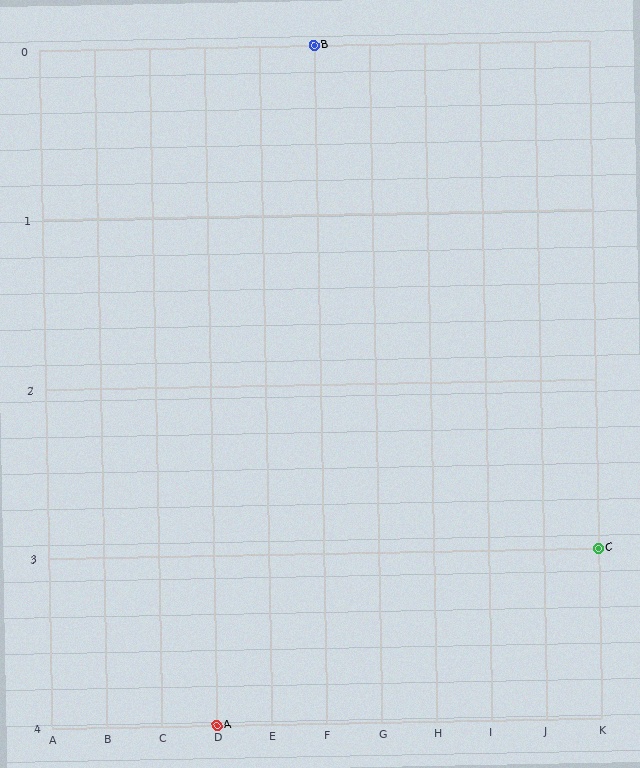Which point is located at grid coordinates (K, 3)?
Point C is at (K, 3).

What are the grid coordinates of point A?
Point A is at grid coordinates (D, 4).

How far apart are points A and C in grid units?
Points A and C are 7 columns and 1 row apart (about 7.1 grid units diagonally).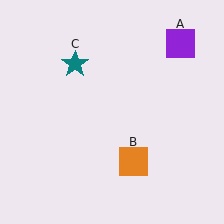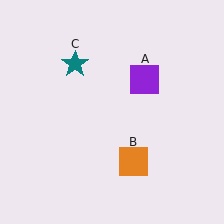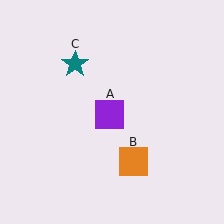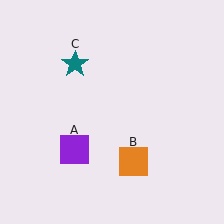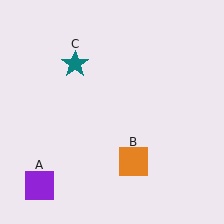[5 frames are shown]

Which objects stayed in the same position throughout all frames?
Orange square (object B) and teal star (object C) remained stationary.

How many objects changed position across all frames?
1 object changed position: purple square (object A).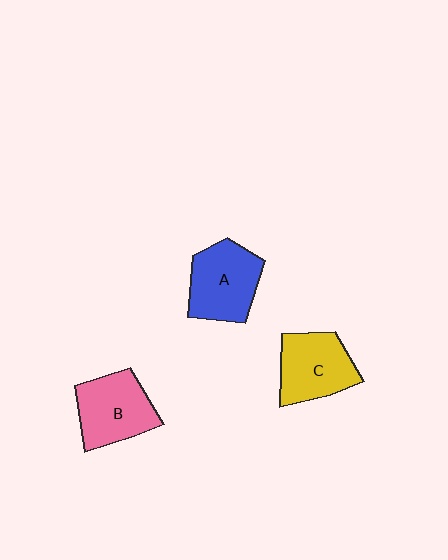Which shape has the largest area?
Shape A (blue).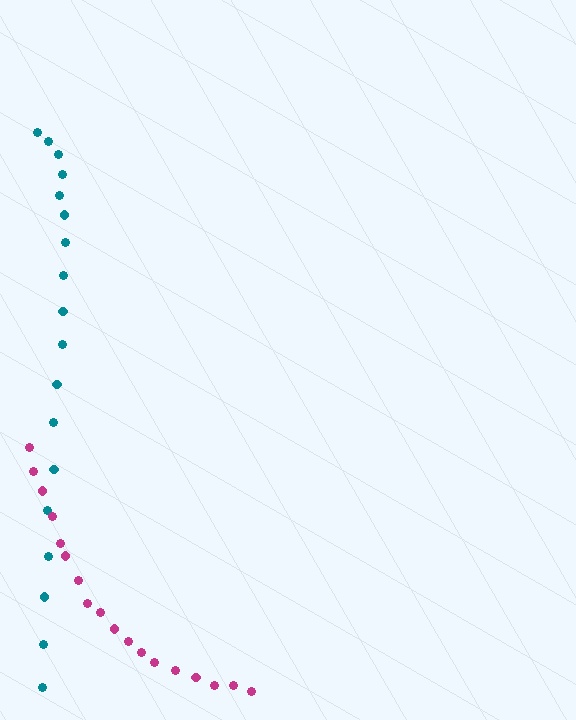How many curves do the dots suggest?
There are 2 distinct paths.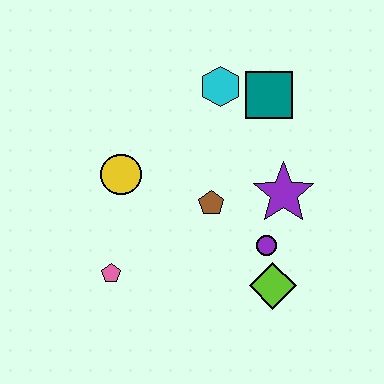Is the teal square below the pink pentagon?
No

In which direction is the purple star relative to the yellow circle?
The purple star is to the right of the yellow circle.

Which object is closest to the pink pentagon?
The yellow circle is closest to the pink pentagon.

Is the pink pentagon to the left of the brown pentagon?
Yes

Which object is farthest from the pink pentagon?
The teal square is farthest from the pink pentagon.